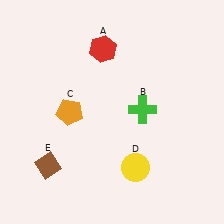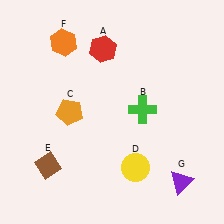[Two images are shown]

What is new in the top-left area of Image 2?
An orange hexagon (F) was added in the top-left area of Image 2.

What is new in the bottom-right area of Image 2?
A purple triangle (G) was added in the bottom-right area of Image 2.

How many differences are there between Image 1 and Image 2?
There are 2 differences between the two images.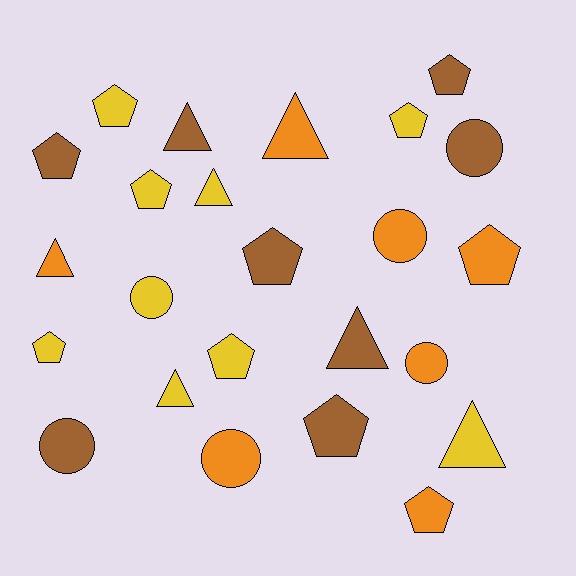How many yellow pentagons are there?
There are 5 yellow pentagons.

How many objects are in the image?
There are 24 objects.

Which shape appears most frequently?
Pentagon, with 11 objects.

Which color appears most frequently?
Yellow, with 9 objects.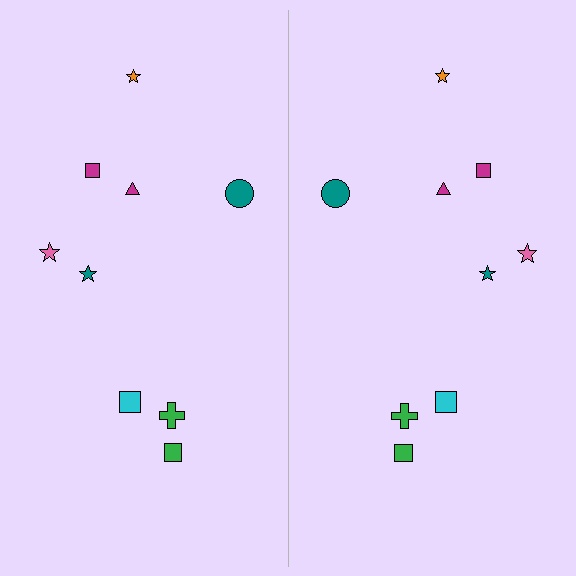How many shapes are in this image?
There are 18 shapes in this image.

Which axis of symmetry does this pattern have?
The pattern has a vertical axis of symmetry running through the center of the image.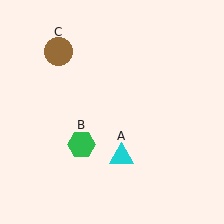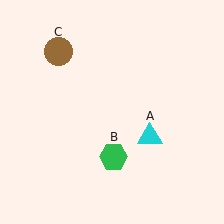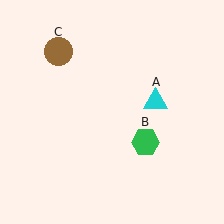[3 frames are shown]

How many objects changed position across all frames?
2 objects changed position: cyan triangle (object A), green hexagon (object B).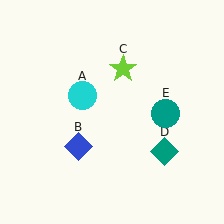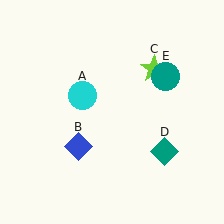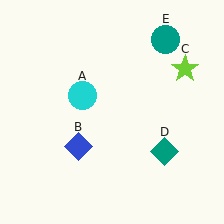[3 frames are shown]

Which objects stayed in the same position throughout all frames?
Cyan circle (object A) and blue diamond (object B) and teal diamond (object D) remained stationary.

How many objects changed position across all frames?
2 objects changed position: lime star (object C), teal circle (object E).